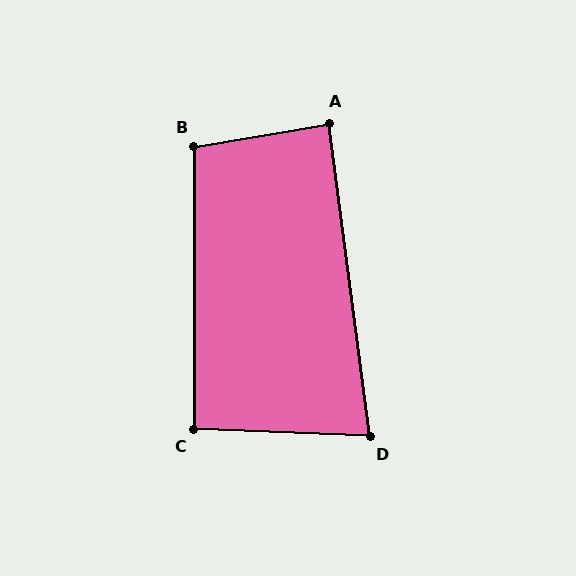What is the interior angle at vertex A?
Approximately 88 degrees (approximately right).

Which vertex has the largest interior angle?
B, at approximately 100 degrees.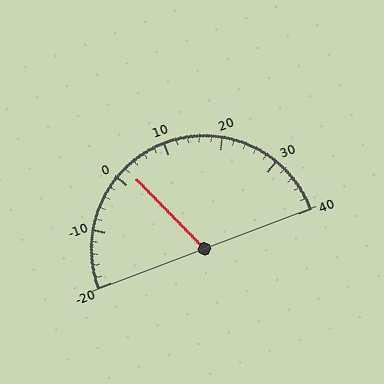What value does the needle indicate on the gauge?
The needle indicates approximately 2.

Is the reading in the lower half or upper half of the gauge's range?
The reading is in the lower half of the range (-20 to 40).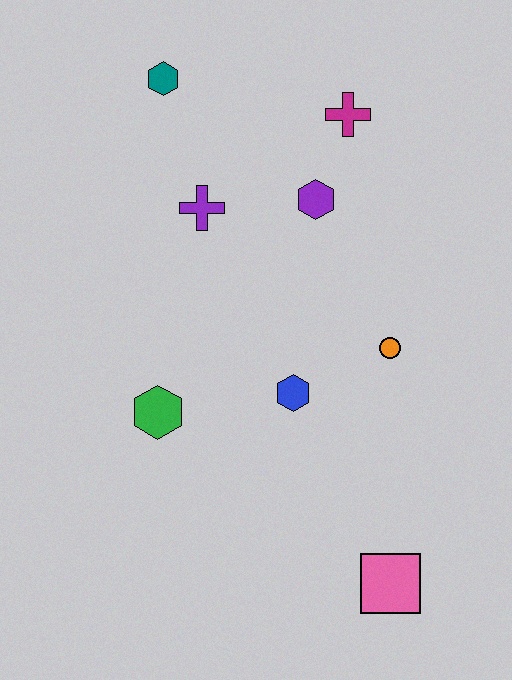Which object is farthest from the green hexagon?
The magenta cross is farthest from the green hexagon.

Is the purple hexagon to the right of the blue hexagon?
Yes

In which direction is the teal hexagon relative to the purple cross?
The teal hexagon is above the purple cross.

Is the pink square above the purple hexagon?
No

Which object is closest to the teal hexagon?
The purple cross is closest to the teal hexagon.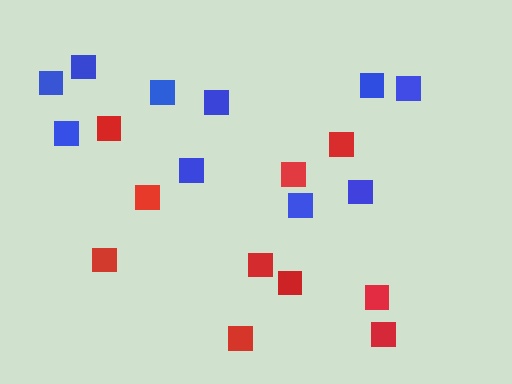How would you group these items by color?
There are 2 groups: one group of blue squares (10) and one group of red squares (10).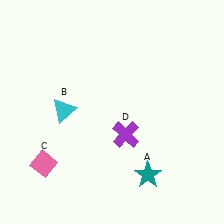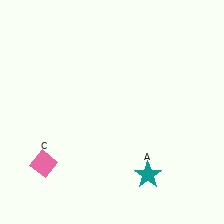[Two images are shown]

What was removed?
The purple cross (D), the cyan triangle (B) were removed in Image 2.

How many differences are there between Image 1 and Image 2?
There are 2 differences between the two images.